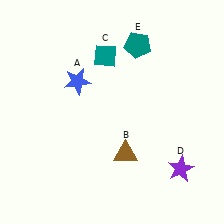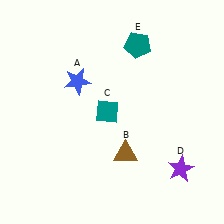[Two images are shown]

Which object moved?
The teal diamond (C) moved down.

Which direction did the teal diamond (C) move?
The teal diamond (C) moved down.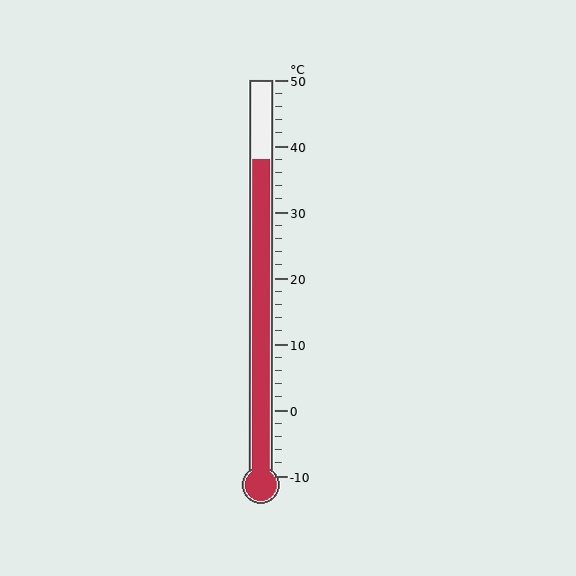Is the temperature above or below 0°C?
The temperature is above 0°C.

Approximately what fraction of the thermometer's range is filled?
The thermometer is filled to approximately 80% of its range.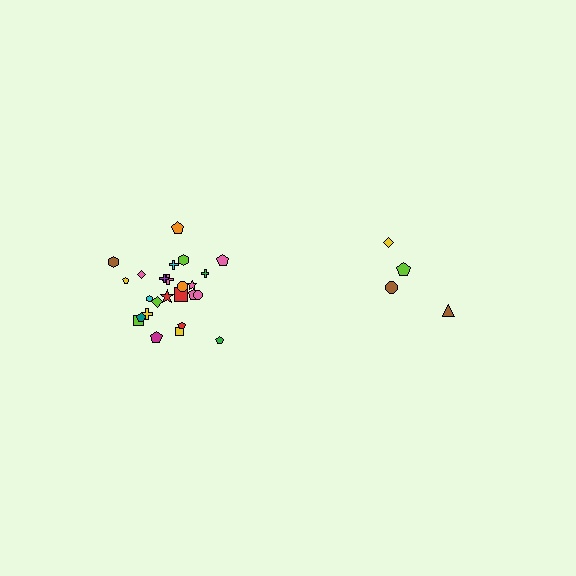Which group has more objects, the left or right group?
The left group.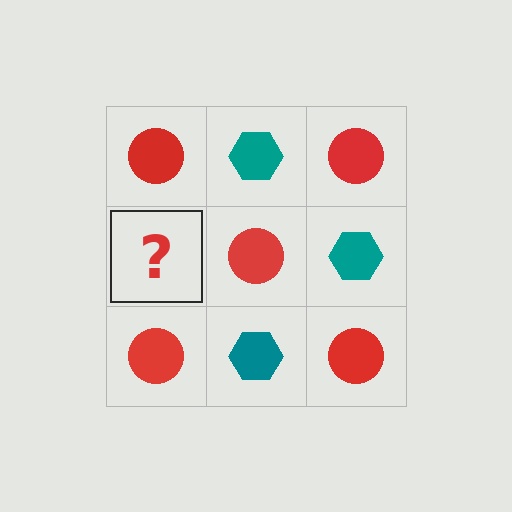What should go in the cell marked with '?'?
The missing cell should contain a teal hexagon.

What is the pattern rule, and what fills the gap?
The rule is that it alternates red circle and teal hexagon in a checkerboard pattern. The gap should be filled with a teal hexagon.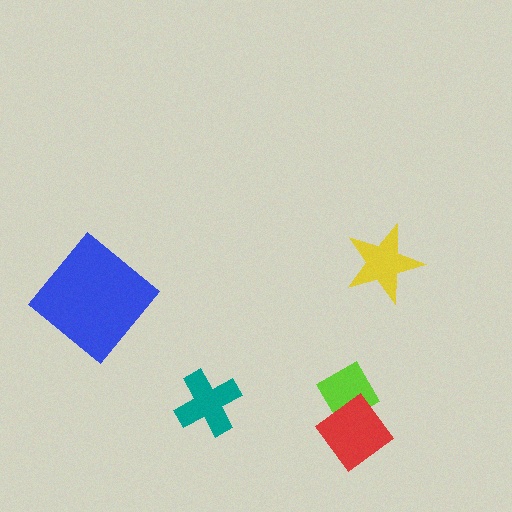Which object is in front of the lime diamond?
The red diamond is in front of the lime diamond.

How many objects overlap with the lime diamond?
1 object overlaps with the lime diamond.